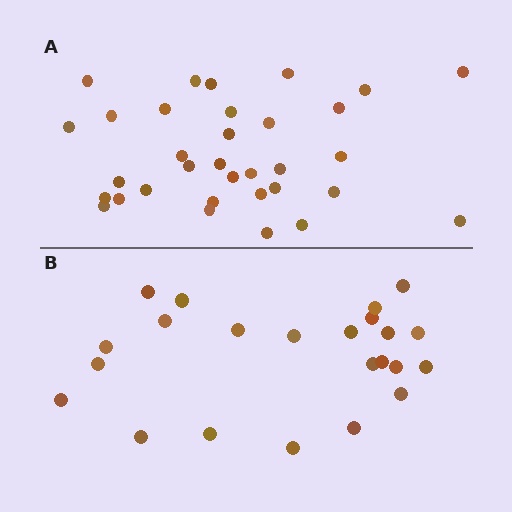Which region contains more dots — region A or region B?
Region A (the top region) has more dots.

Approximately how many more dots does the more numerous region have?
Region A has roughly 10 or so more dots than region B.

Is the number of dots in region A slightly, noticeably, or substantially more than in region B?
Region A has noticeably more, but not dramatically so. The ratio is roughly 1.4 to 1.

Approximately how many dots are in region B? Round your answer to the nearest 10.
About 20 dots. (The exact count is 23, which rounds to 20.)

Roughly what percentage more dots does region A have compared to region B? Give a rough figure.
About 45% more.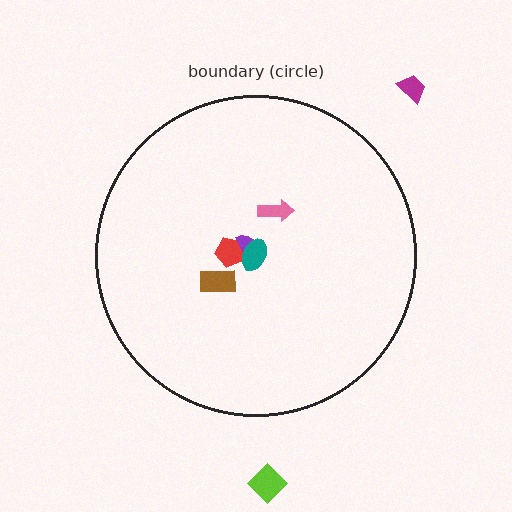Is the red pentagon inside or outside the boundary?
Inside.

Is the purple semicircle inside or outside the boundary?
Inside.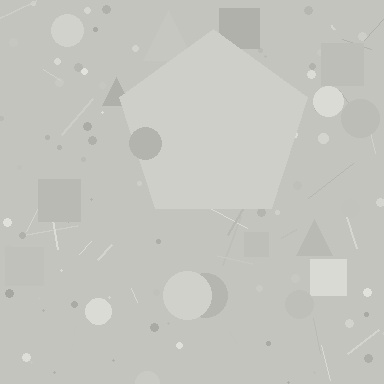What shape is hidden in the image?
A pentagon is hidden in the image.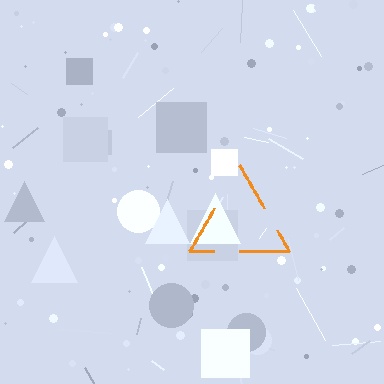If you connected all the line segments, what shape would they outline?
They would outline a triangle.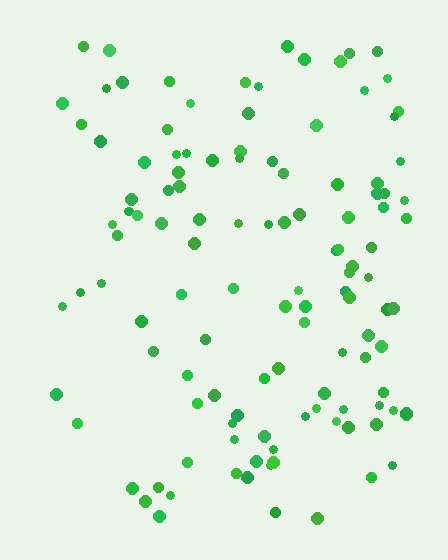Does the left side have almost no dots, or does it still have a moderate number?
Still a moderate number, just noticeably fewer than the right.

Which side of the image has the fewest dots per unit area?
The left.